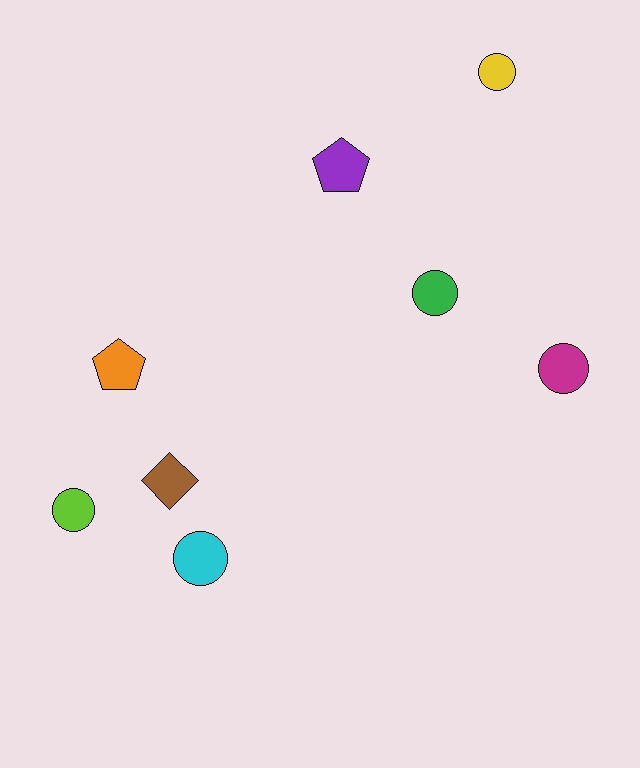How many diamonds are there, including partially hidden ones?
There is 1 diamond.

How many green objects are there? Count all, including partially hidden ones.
There is 1 green object.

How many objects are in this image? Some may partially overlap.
There are 8 objects.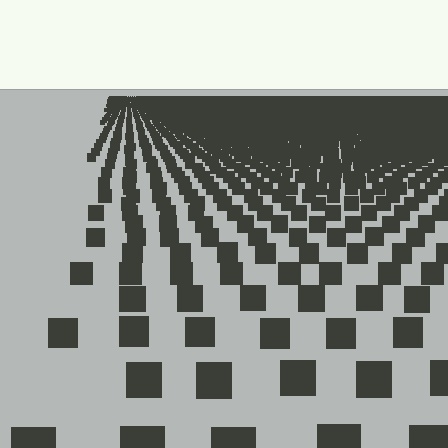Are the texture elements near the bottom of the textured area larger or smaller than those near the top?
Larger. Near the bottom, elements are closer to the viewer and appear at a bigger on-screen size.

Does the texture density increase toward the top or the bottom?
Density increases toward the top.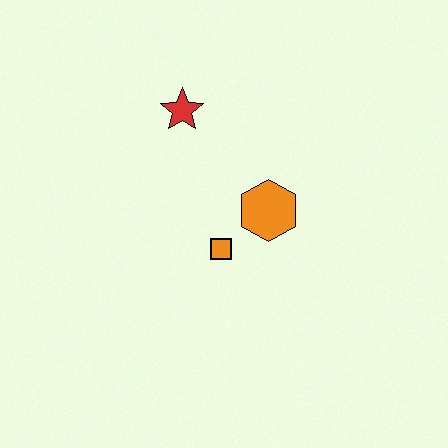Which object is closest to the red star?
The orange hexagon is closest to the red star.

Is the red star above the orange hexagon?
Yes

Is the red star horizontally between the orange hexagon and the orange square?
No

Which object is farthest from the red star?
The orange square is farthest from the red star.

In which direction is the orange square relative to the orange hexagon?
The orange square is to the left of the orange hexagon.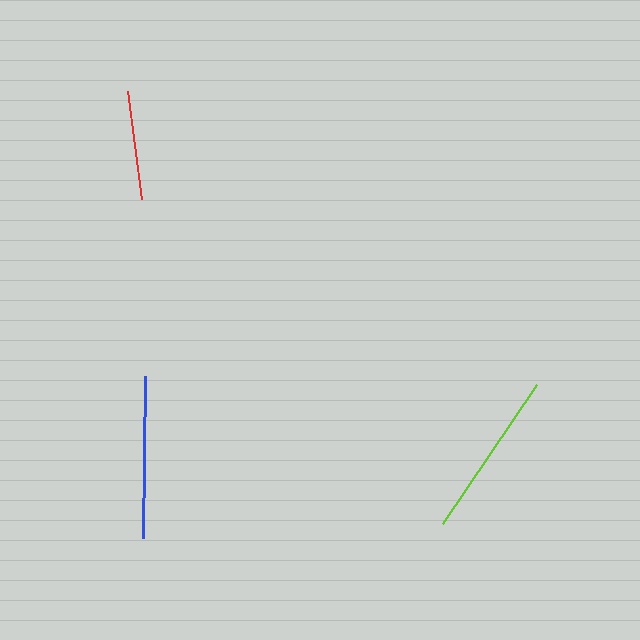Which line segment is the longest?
The lime line is the longest at approximately 168 pixels.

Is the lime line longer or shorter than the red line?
The lime line is longer than the red line.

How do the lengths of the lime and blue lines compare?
The lime and blue lines are approximately the same length.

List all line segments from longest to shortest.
From longest to shortest: lime, blue, red.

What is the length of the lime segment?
The lime segment is approximately 168 pixels long.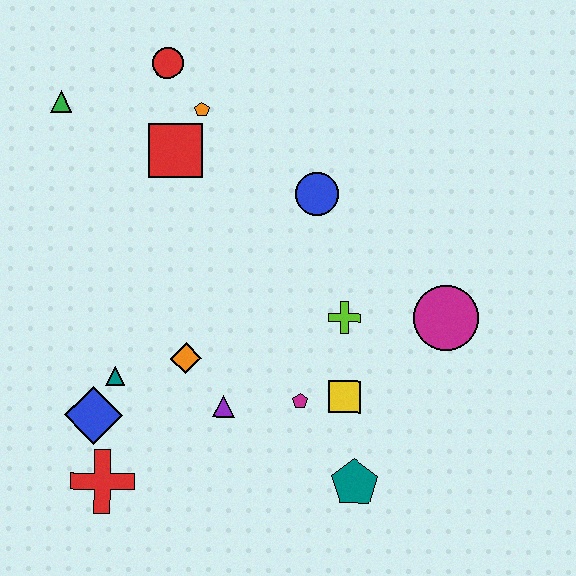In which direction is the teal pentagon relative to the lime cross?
The teal pentagon is below the lime cross.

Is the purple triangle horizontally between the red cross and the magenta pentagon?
Yes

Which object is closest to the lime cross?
The yellow square is closest to the lime cross.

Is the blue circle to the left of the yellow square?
Yes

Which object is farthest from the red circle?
The teal pentagon is farthest from the red circle.